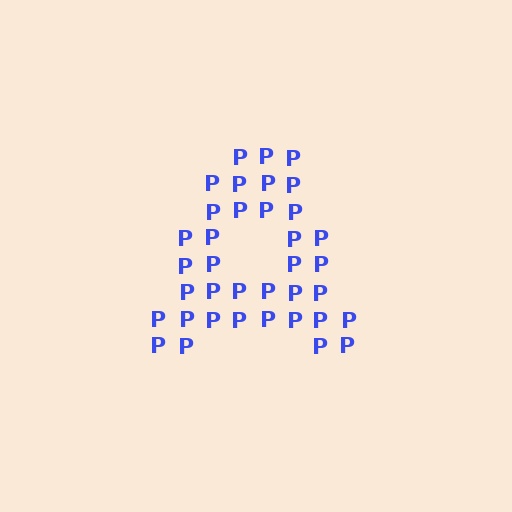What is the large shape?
The large shape is the letter A.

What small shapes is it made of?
It is made of small letter P's.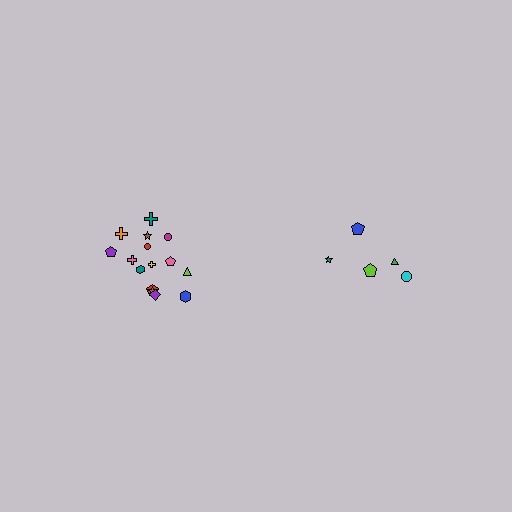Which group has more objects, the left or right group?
The left group.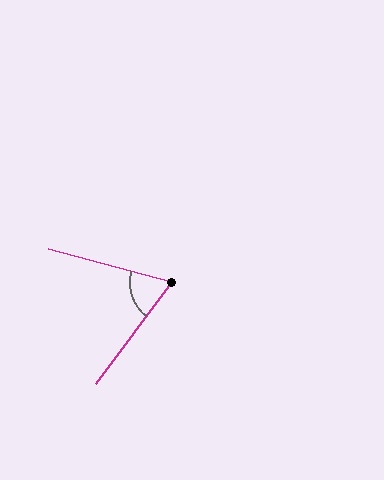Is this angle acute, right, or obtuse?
It is acute.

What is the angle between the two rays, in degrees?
Approximately 68 degrees.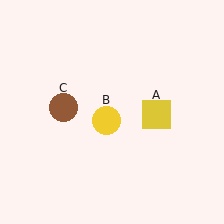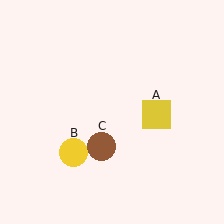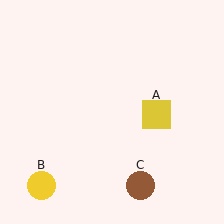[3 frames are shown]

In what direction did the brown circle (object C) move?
The brown circle (object C) moved down and to the right.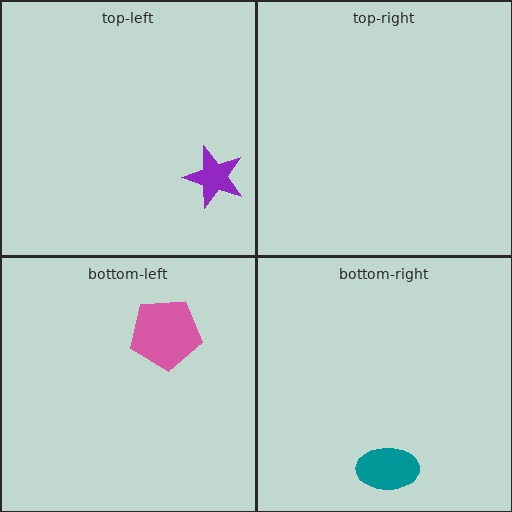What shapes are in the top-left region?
The purple star.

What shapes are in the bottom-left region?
The pink pentagon.